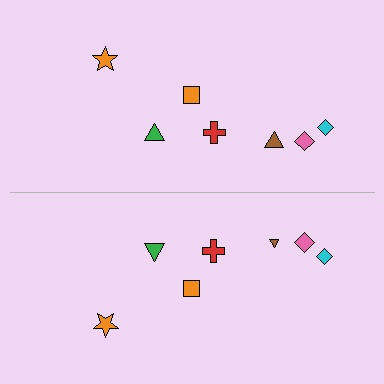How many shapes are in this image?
There are 14 shapes in this image.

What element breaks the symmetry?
The brown triangle on the bottom side has a different size than its mirror counterpart.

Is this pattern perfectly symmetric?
No, the pattern is not perfectly symmetric. The brown triangle on the bottom side has a different size than its mirror counterpart.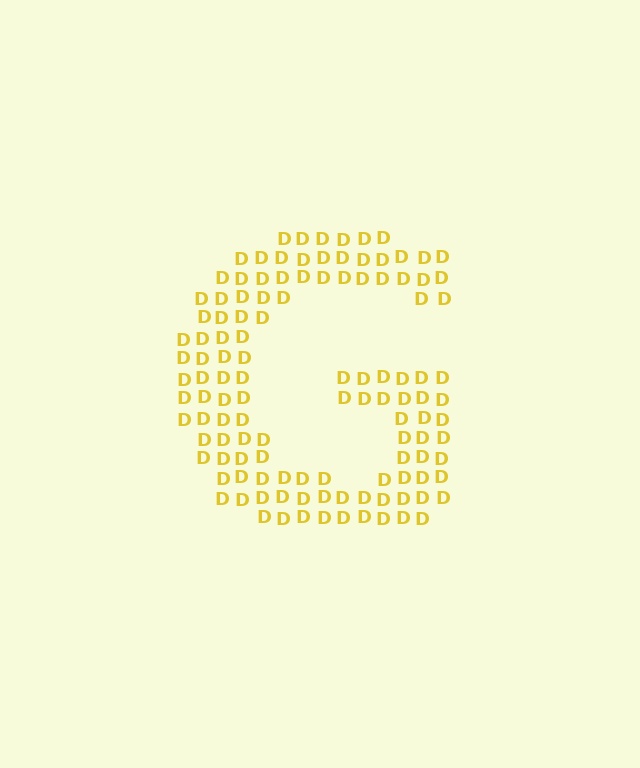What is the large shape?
The large shape is the letter G.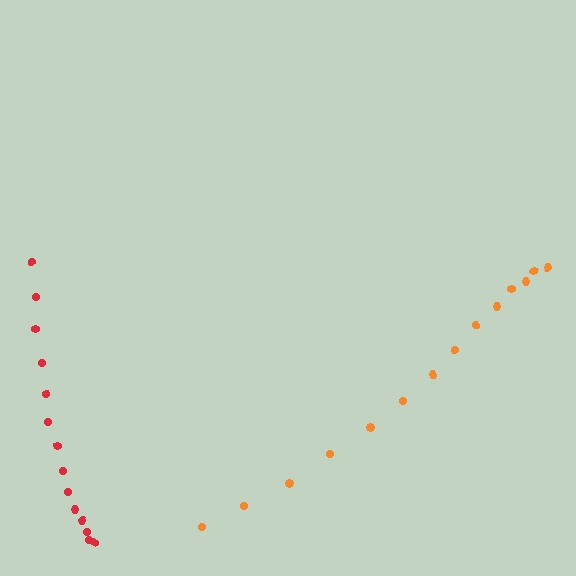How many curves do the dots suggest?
There are 2 distinct paths.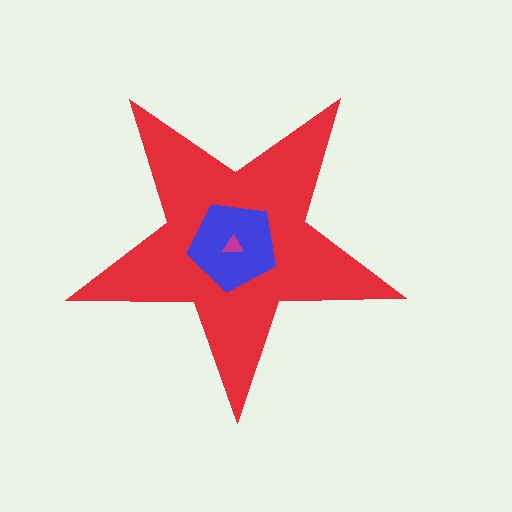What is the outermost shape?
The red star.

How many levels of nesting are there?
3.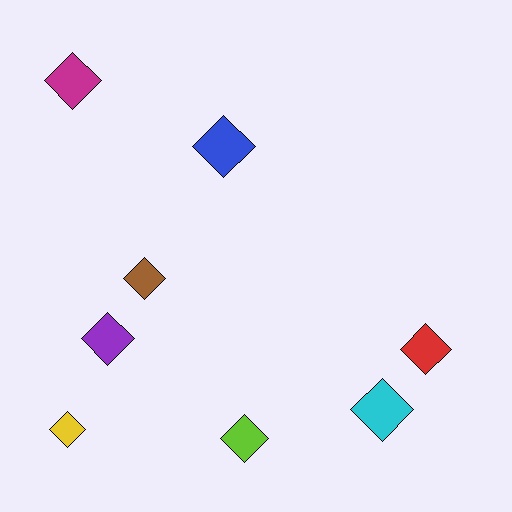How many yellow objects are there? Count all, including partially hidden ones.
There is 1 yellow object.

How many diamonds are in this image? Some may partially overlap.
There are 8 diamonds.